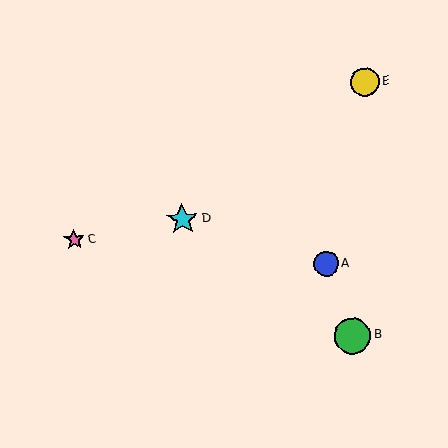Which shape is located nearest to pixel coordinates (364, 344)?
The green circle (labeled B) at (353, 336) is nearest to that location.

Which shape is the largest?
The green circle (labeled B) is the largest.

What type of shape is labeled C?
Shape C is a pink star.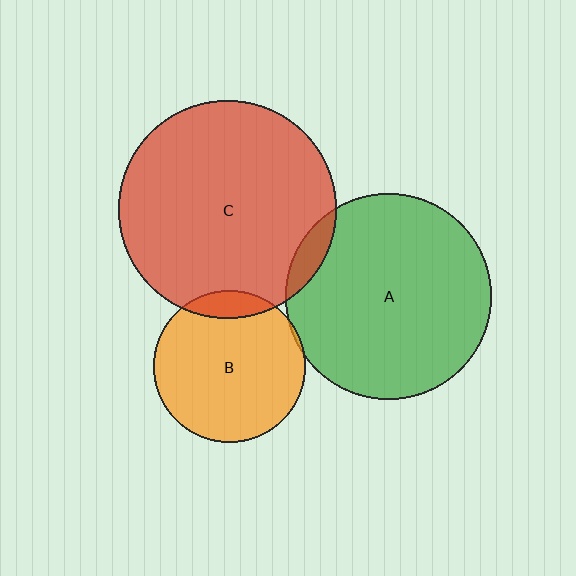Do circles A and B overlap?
Yes.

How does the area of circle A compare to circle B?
Approximately 1.8 times.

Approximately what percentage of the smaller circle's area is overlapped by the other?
Approximately 5%.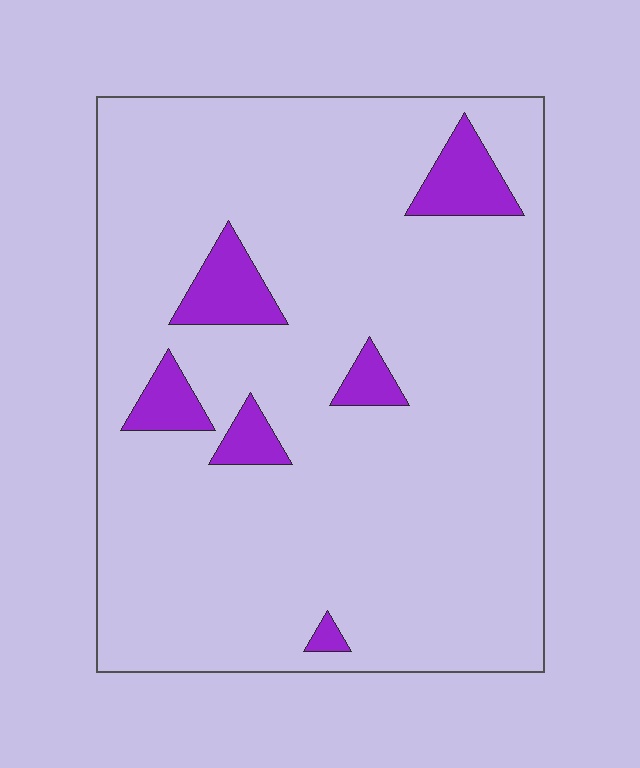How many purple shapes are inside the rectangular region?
6.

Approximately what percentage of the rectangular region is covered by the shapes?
Approximately 10%.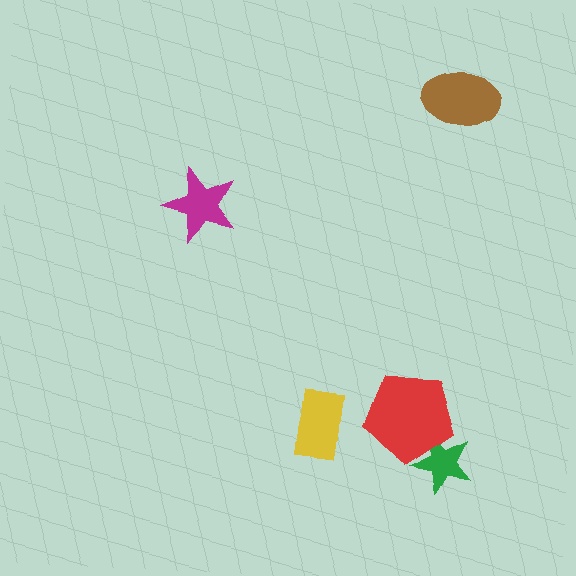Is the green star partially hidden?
Yes, it is partially covered by another shape.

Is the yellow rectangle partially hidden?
No, no other shape covers it.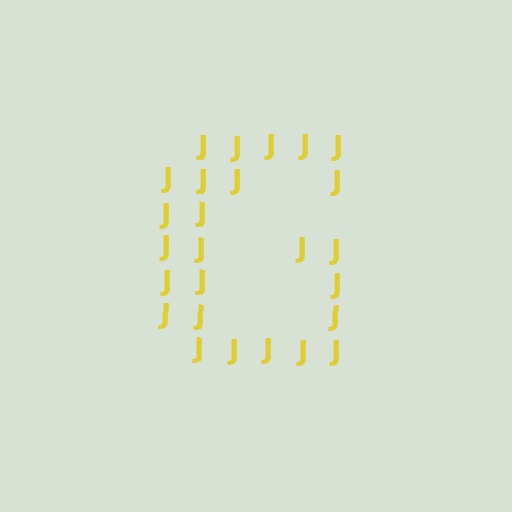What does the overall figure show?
The overall figure shows the letter G.